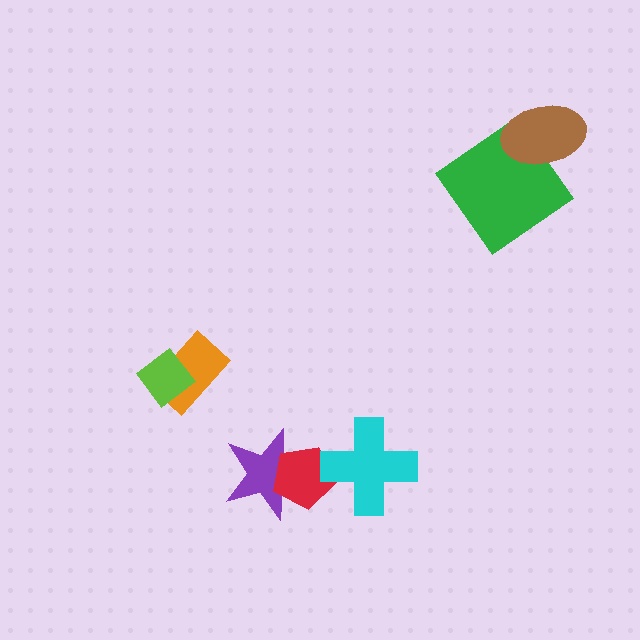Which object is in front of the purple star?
The red pentagon is in front of the purple star.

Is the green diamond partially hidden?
Yes, it is partially covered by another shape.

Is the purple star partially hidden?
Yes, it is partially covered by another shape.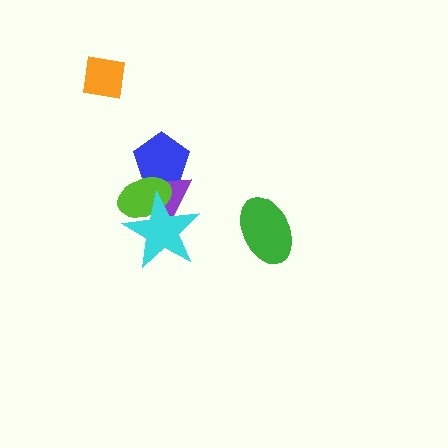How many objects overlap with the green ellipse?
0 objects overlap with the green ellipse.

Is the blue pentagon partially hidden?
Yes, it is partially covered by another shape.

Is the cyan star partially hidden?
No, no other shape covers it.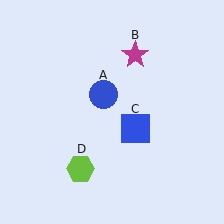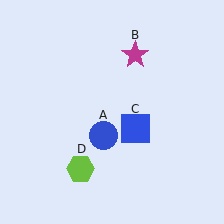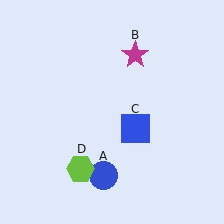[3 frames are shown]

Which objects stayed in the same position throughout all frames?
Magenta star (object B) and blue square (object C) and lime hexagon (object D) remained stationary.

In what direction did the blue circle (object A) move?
The blue circle (object A) moved down.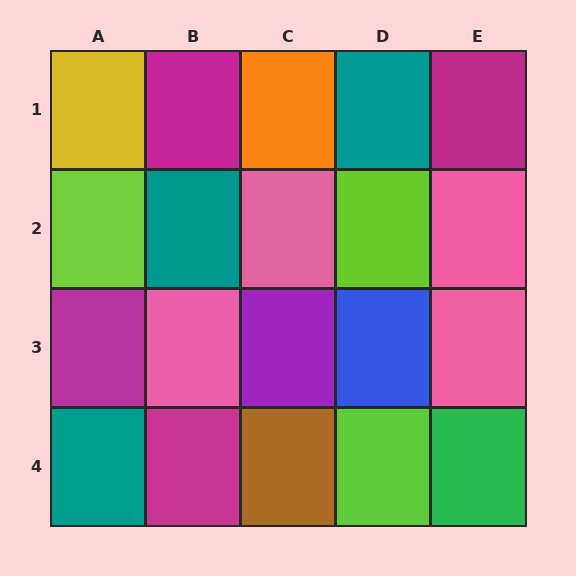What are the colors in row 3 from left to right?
Magenta, pink, purple, blue, pink.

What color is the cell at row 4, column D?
Lime.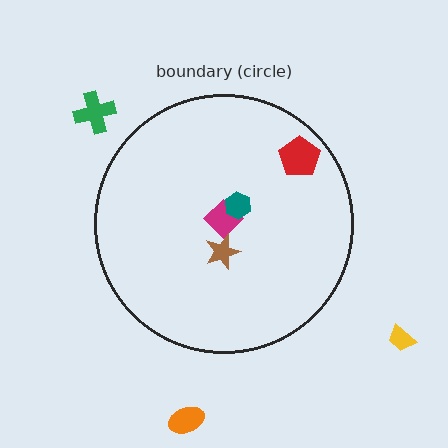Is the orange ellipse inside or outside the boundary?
Outside.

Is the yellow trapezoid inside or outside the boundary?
Outside.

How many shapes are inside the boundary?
4 inside, 3 outside.